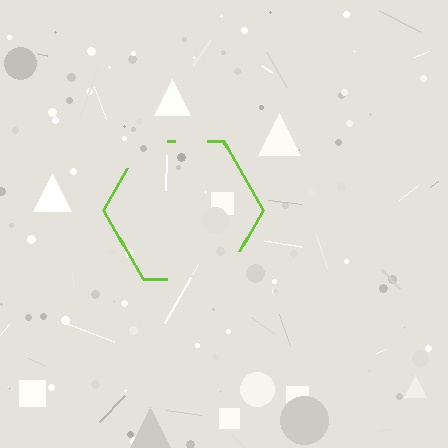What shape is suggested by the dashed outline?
The dashed outline suggests a hexagon.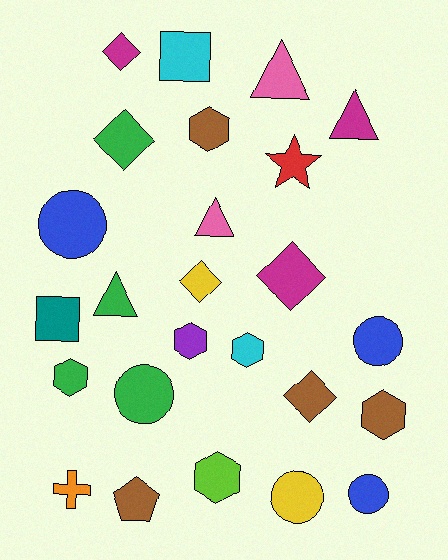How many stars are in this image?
There is 1 star.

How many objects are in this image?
There are 25 objects.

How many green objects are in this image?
There are 4 green objects.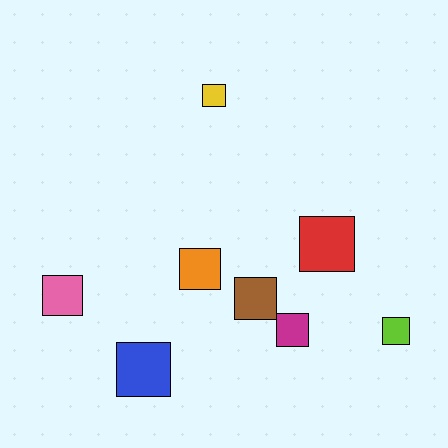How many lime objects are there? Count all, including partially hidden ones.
There is 1 lime object.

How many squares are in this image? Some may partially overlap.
There are 8 squares.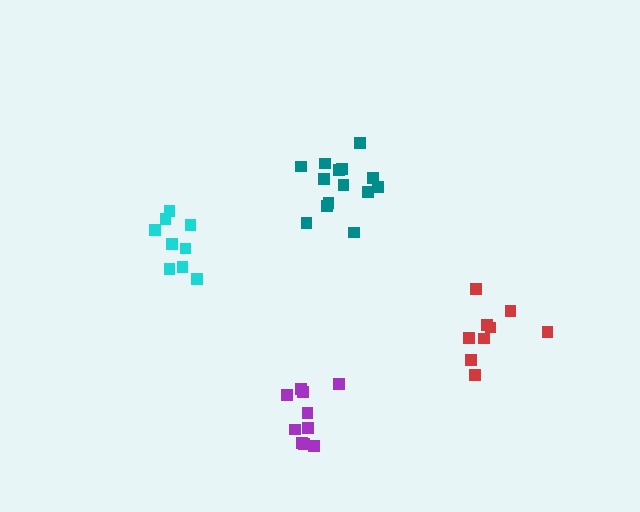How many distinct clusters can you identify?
There are 4 distinct clusters.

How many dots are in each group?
Group 1: 9 dots, Group 2: 11 dots, Group 3: 14 dots, Group 4: 9 dots (43 total).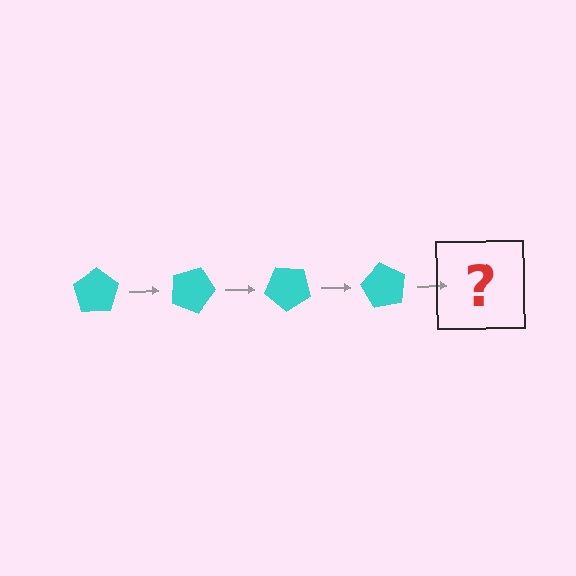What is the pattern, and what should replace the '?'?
The pattern is that the pentagon rotates 20 degrees each step. The '?' should be a cyan pentagon rotated 80 degrees.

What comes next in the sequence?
The next element should be a cyan pentagon rotated 80 degrees.